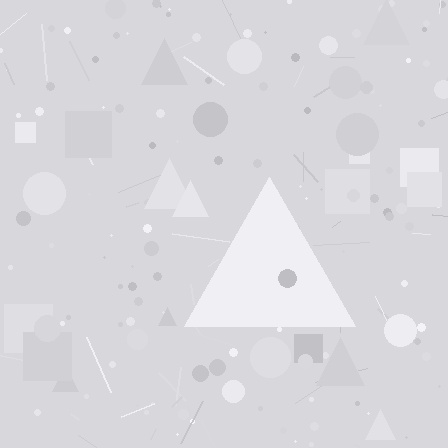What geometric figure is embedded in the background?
A triangle is embedded in the background.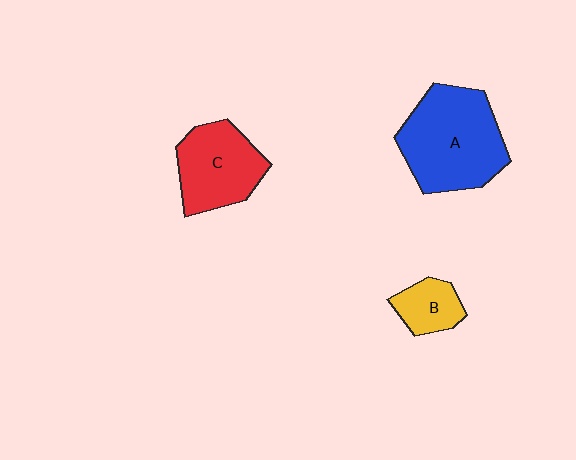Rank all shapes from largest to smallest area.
From largest to smallest: A (blue), C (red), B (yellow).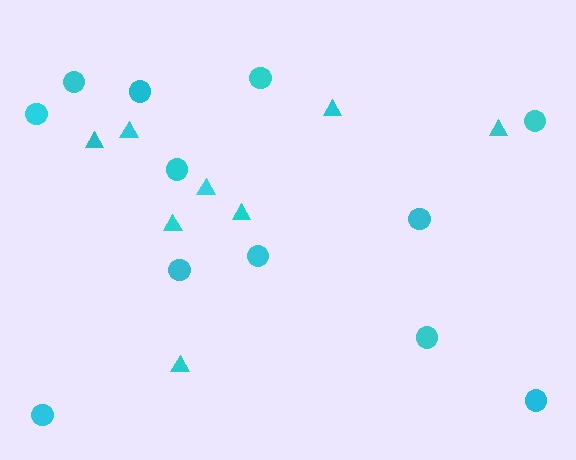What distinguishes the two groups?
There are 2 groups: one group of triangles (8) and one group of circles (12).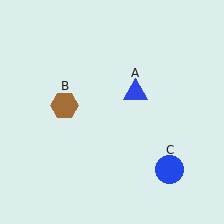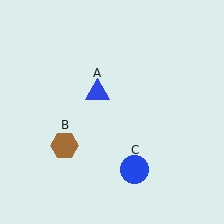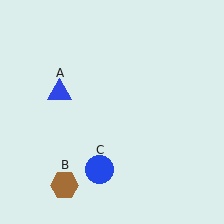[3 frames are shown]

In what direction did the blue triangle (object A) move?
The blue triangle (object A) moved left.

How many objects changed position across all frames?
3 objects changed position: blue triangle (object A), brown hexagon (object B), blue circle (object C).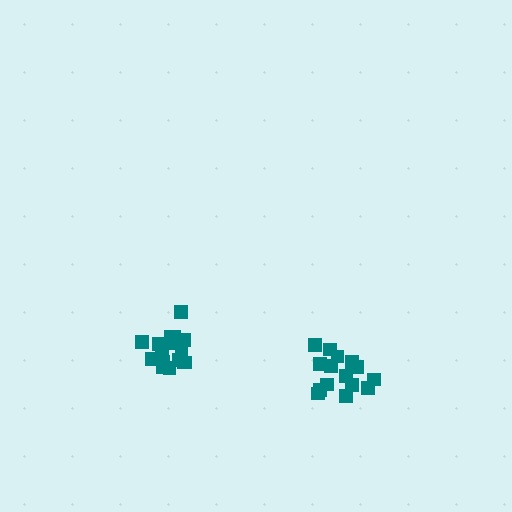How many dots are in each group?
Group 1: 15 dots, Group 2: 17 dots (32 total).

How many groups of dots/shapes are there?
There are 2 groups.